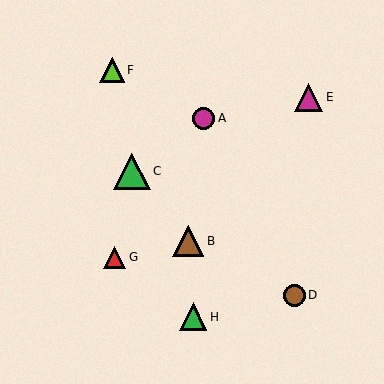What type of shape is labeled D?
Shape D is a brown circle.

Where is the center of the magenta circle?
The center of the magenta circle is at (203, 118).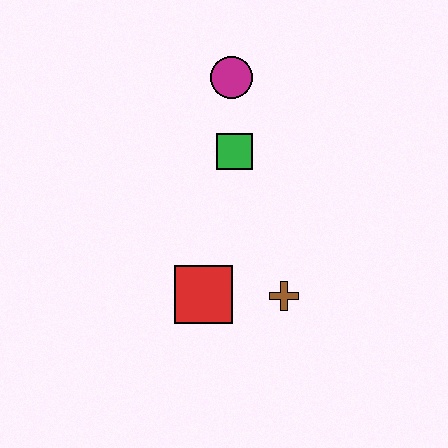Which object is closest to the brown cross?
The red square is closest to the brown cross.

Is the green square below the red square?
No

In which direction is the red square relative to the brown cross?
The red square is to the left of the brown cross.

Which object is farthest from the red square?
The magenta circle is farthest from the red square.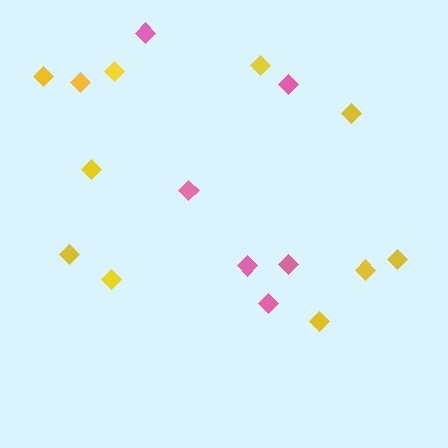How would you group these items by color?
There are 2 groups: one group of pink diamonds (6) and one group of yellow diamonds (11).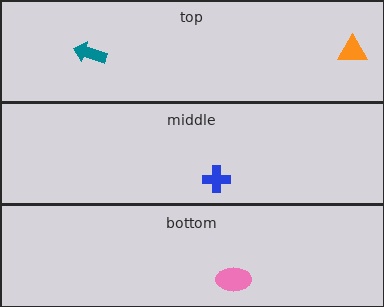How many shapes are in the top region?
2.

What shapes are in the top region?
The teal arrow, the orange triangle.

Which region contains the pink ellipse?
The bottom region.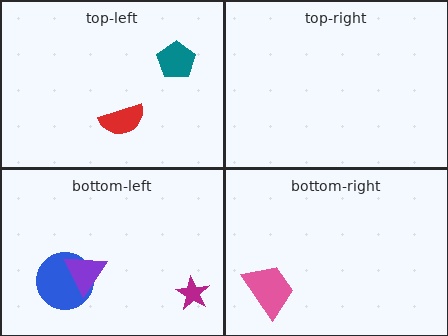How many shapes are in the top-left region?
2.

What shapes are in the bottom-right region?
The pink trapezoid.